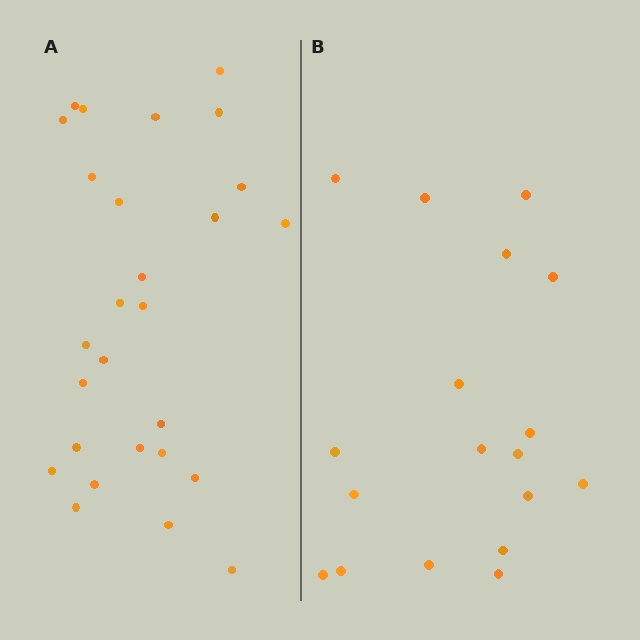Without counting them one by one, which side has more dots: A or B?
Region A (the left region) has more dots.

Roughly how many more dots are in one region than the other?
Region A has roughly 8 or so more dots than region B.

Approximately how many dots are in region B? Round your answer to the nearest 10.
About 20 dots. (The exact count is 18, which rounds to 20.)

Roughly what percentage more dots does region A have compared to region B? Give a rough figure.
About 50% more.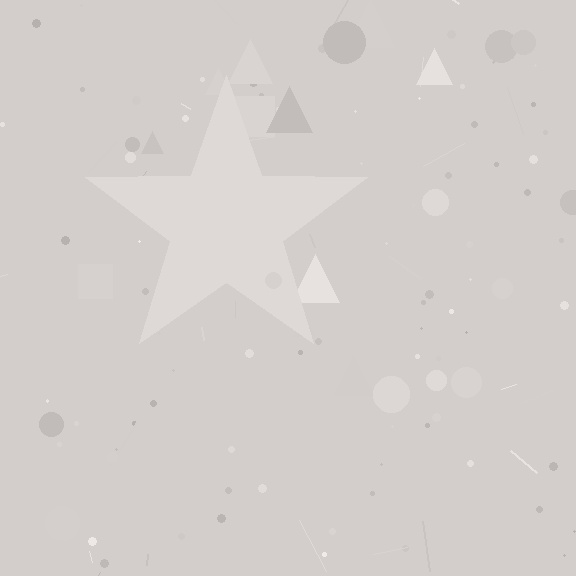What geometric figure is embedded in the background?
A star is embedded in the background.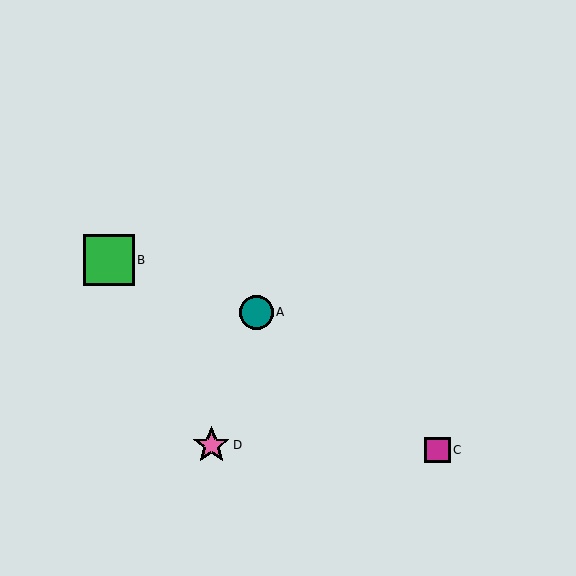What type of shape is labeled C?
Shape C is a magenta square.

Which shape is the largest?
The green square (labeled B) is the largest.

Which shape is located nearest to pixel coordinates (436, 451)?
The magenta square (labeled C) at (438, 450) is nearest to that location.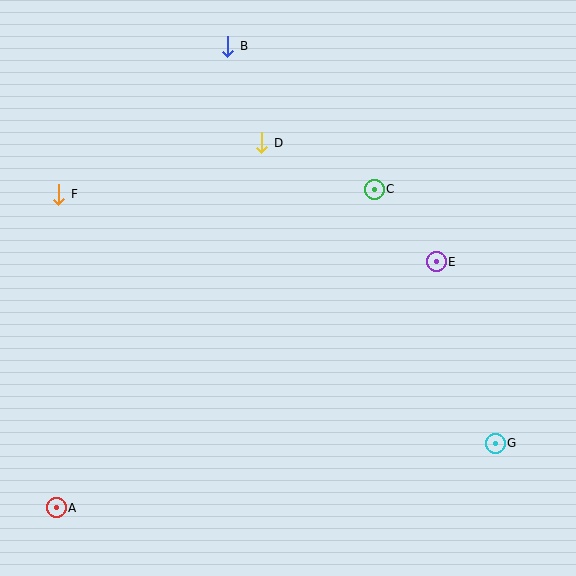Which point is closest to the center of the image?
Point C at (374, 189) is closest to the center.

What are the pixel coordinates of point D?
Point D is at (262, 143).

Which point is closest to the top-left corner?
Point F is closest to the top-left corner.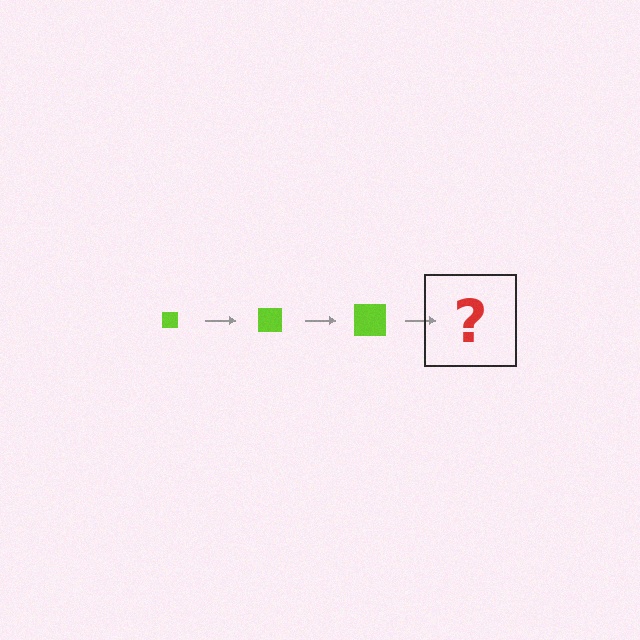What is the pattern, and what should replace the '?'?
The pattern is that the square gets progressively larger each step. The '?' should be a lime square, larger than the previous one.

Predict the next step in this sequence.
The next step is a lime square, larger than the previous one.